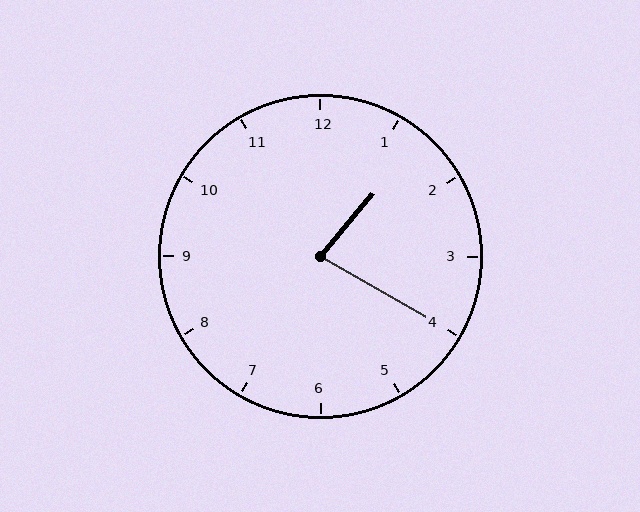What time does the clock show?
1:20.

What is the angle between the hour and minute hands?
Approximately 80 degrees.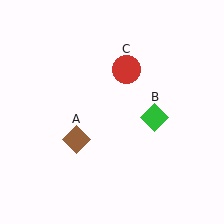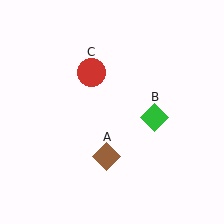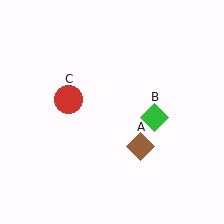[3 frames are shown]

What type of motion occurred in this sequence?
The brown diamond (object A), red circle (object C) rotated counterclockwise around the center of the scene.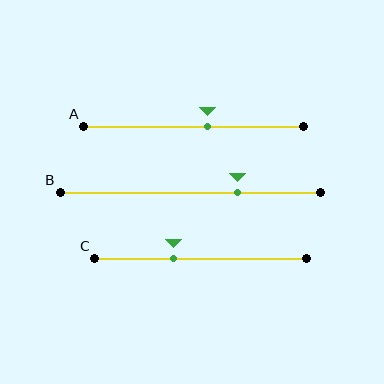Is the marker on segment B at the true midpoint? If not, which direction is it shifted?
No, the marker on segment B is shifted to the right by about 18% of the segment length.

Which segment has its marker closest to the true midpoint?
Segment A has its marker closest to the true midpoint.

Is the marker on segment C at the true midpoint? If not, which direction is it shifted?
No, the marker on segment C is shifted to the left by about 13% of the segment length.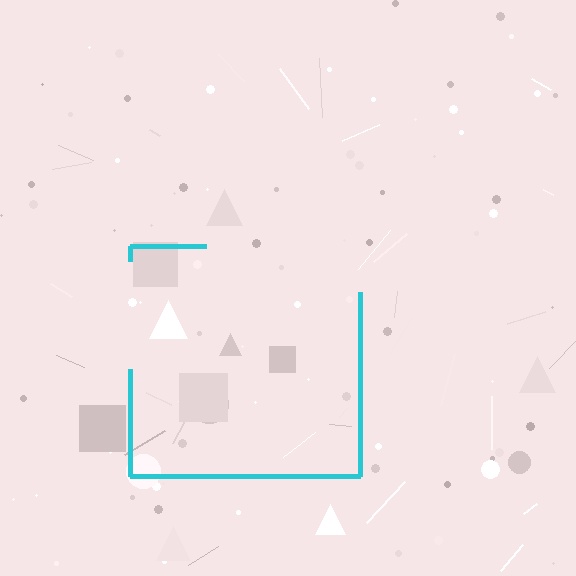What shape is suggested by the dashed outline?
The dashed outline suggests a square.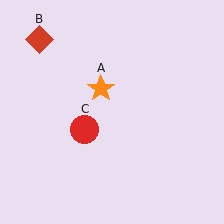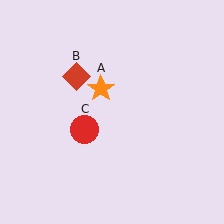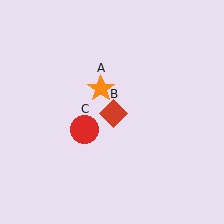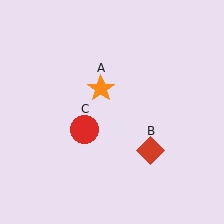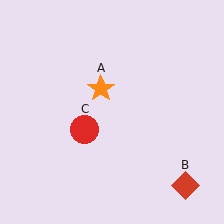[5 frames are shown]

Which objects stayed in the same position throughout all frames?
Orange star (object A) and red circle (object C) remained stationary.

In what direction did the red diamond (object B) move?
The red diamond (object B) moved down and to the right.